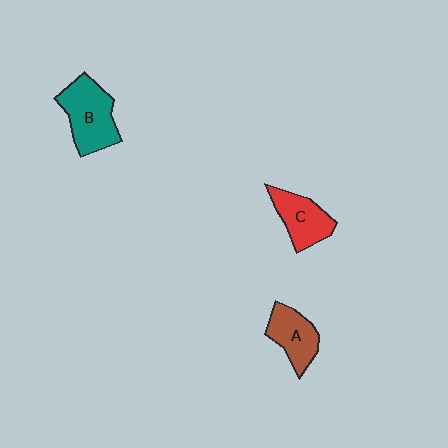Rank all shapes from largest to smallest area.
From largest to smallest: B (teal), C (red), A (brown).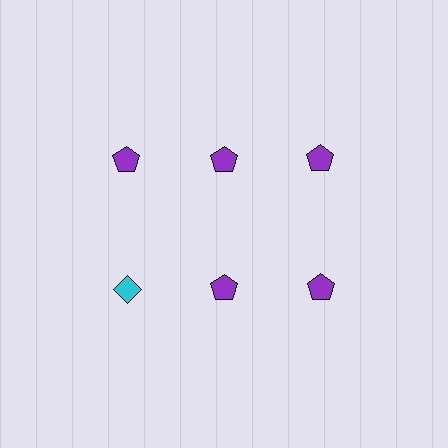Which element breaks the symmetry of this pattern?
The cyan diamond in the second row, leftmost column breaks the symmetry. All other shapes are purple pentagons.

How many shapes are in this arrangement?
There are 6 shapes arranged in a grid pattern.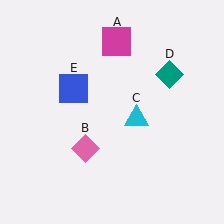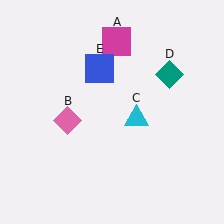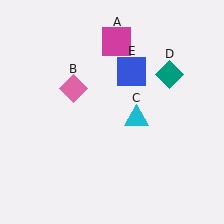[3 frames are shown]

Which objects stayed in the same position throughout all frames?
Magenta square (object A) and cyan triangle (object C) and teal diamond (object D) remained stationary.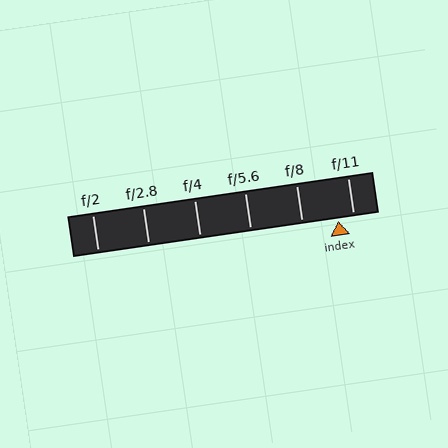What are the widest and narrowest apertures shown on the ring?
The widest aperture shown is f/2 and the narrowest is f/11.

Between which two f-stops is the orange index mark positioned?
The index mark is between f/8 and f/11.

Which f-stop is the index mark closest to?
The index mark is closest to f/11.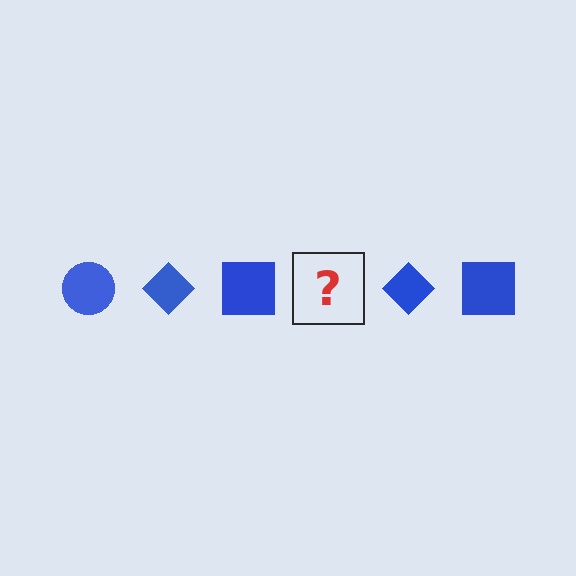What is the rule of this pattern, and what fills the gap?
The rule is that the pattern cycles through circle, diamond, square shapes in blue. The gap should be filled with a blue circle.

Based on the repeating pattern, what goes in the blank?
The blank should be a blue circle.